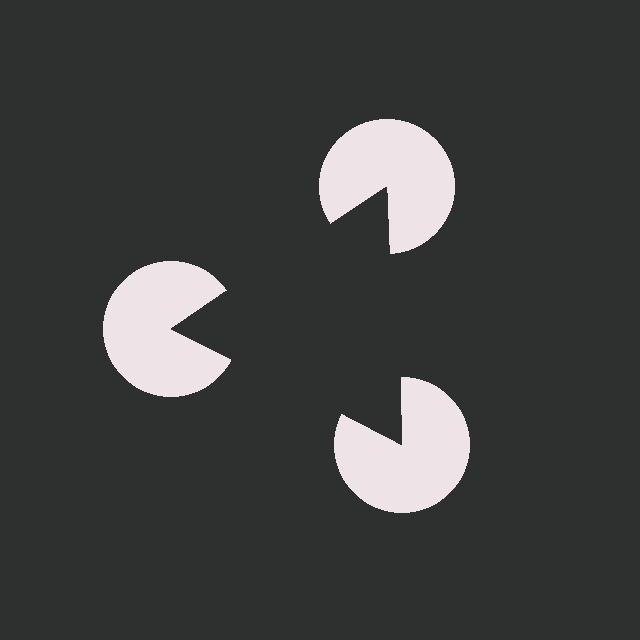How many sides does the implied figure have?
3 sides.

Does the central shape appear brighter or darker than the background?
It typically appears slightly darker than the background, even though no actual brightness change is drawn.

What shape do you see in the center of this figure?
An illusory triangle — its edges are inferred from the aligned wedge cuts in the pac-man discs, not physically drawn.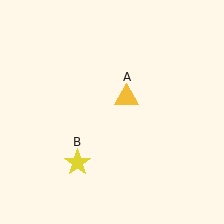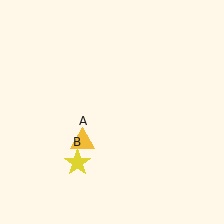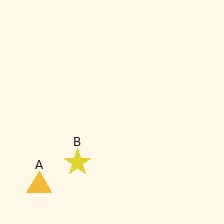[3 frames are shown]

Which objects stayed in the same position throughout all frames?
Yellow star (object B) remained stationary.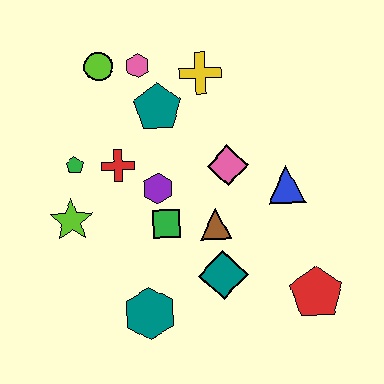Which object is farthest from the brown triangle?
The lime circle is farthest from the brown triangle.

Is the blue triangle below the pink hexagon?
Yes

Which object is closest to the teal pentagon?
The pink hexagon is closest to the teal pentagon.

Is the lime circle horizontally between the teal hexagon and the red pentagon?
No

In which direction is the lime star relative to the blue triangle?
The lime star is to the left of the blue triangle.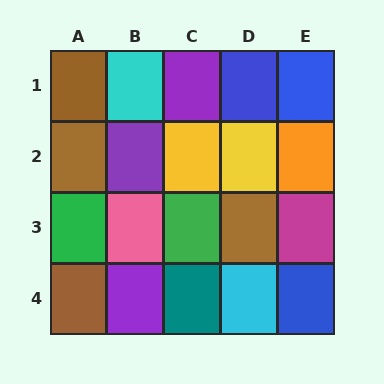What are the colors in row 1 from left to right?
Brown, cyan, purple, blue, blue.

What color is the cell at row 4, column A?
Brown.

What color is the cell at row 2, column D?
Yellow.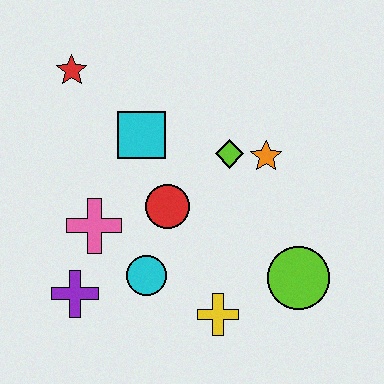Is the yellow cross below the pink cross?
Yes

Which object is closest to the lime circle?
The yellow cross is closest to the lime circle.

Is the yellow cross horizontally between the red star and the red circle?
No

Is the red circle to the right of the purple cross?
Yes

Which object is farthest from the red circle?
The red star is farthest from the red circle.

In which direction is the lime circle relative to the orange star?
The lime circle is below the orange star.